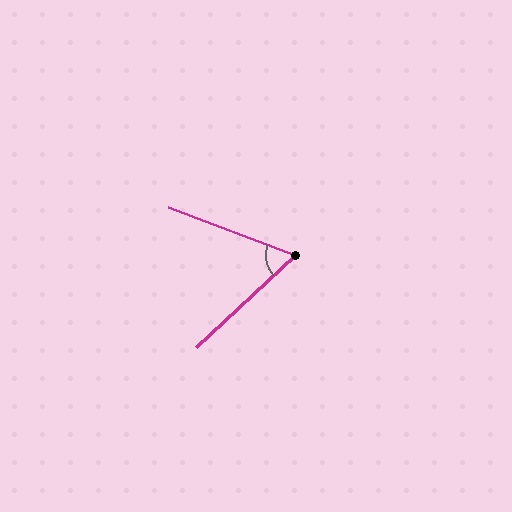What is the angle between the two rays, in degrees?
Approximately 64 degrees.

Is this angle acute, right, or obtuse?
It is acute.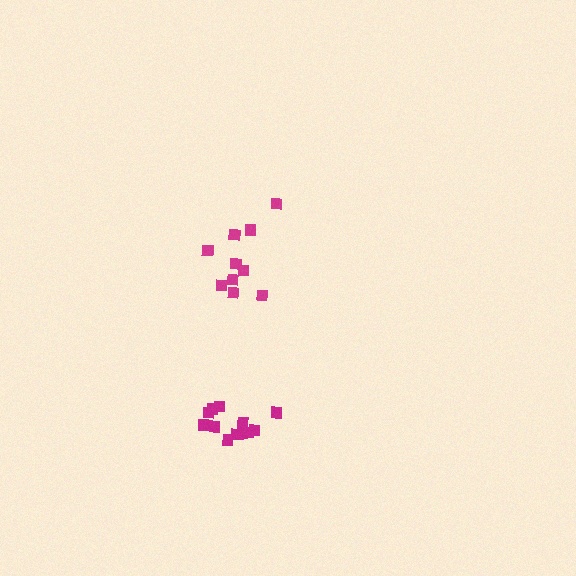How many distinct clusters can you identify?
There are 2 distinct clusters.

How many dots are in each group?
Group 1: 13 dots, Group 2: 10 dots (23 total).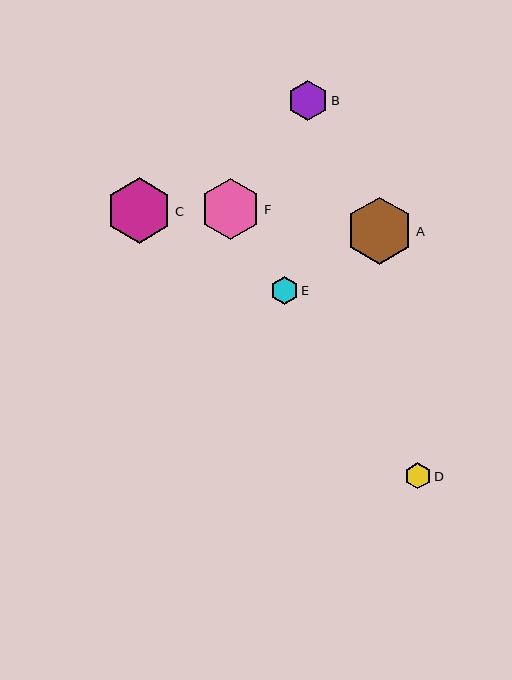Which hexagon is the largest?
Hexagon A is the largest with a size of approximately 67 pixels.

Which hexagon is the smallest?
Hexagon D is the smallest with a size of approximately 26 pixels.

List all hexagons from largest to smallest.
From largest to smallest: A, C, F, B, E, D.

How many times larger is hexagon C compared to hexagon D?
Hexagon C is approximately 2.5 times the size of hexagon D.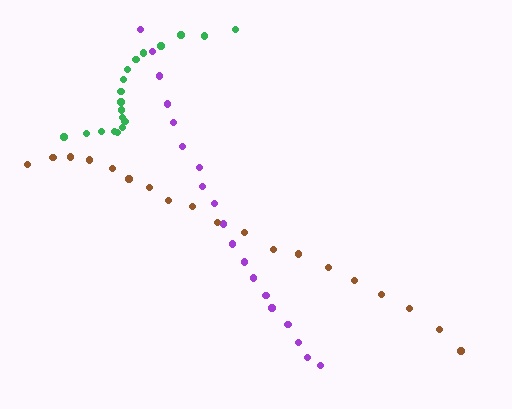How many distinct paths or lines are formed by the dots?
There are 3 distinct paths.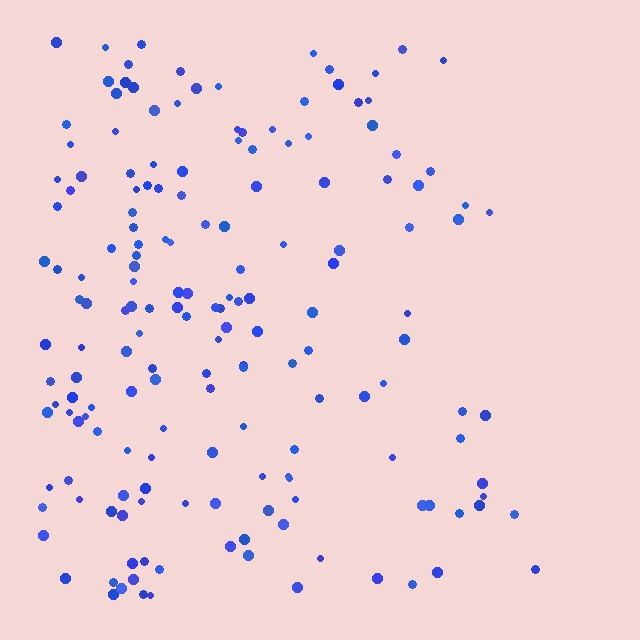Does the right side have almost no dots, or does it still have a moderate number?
Still a moderate number, just noticeably fewer than the left.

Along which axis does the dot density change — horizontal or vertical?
Horizontal.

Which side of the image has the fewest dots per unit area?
The right.